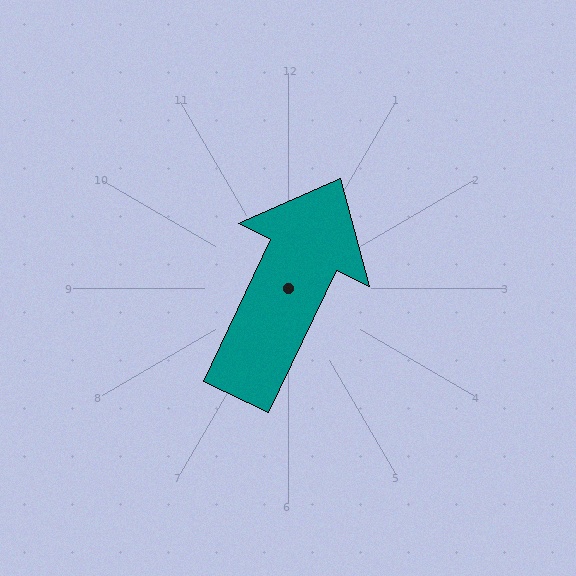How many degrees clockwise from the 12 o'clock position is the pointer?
Approximately 26 degrees.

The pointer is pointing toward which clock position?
Roughly 1 o'clock.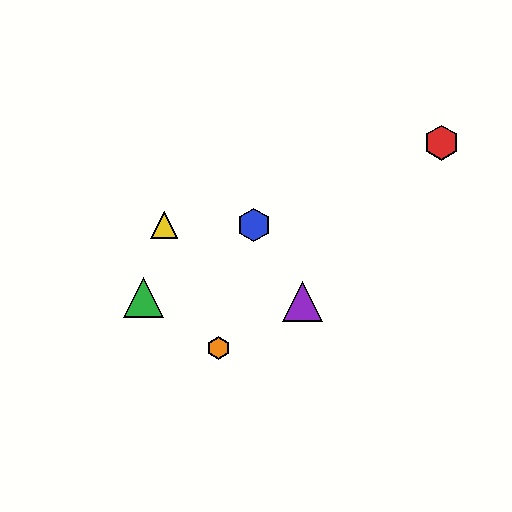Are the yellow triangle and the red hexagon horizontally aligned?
No, the yellow triangle is at y≈225 and the red hexagon is at y≈143.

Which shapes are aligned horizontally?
The blue hexagon, the yellow triangle are aligned horizontally.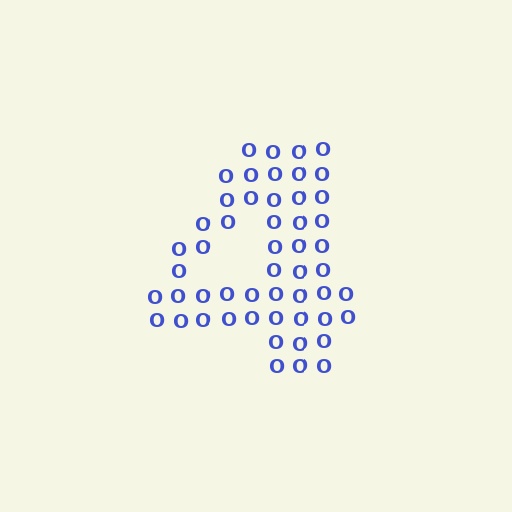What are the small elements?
The small elements are letter O's.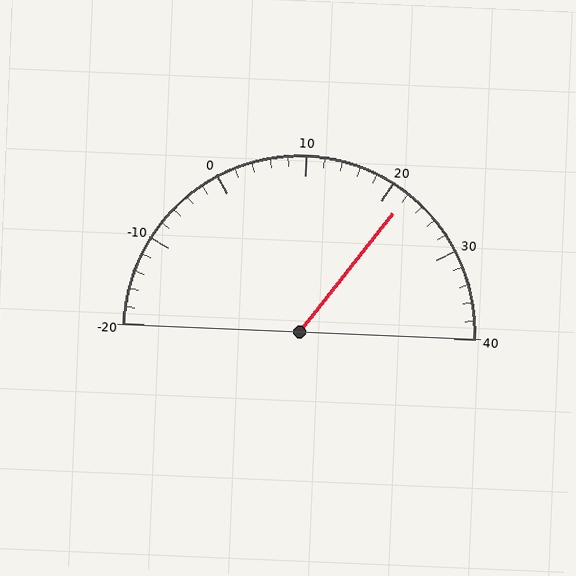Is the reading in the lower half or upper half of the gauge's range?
The reading is in the upper half of the range (-20 to 40).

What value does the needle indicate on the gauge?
The needle indicates approximately 22.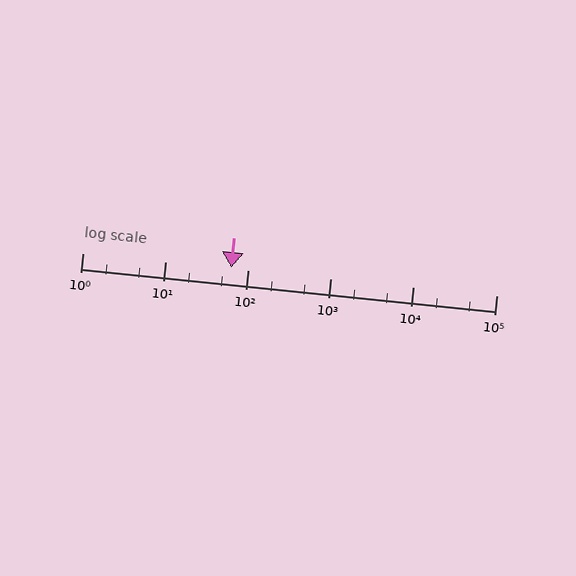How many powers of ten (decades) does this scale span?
The scale spans 5 decades, from 1 to 100000.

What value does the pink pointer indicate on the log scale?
The pointer indicates approximately 62.